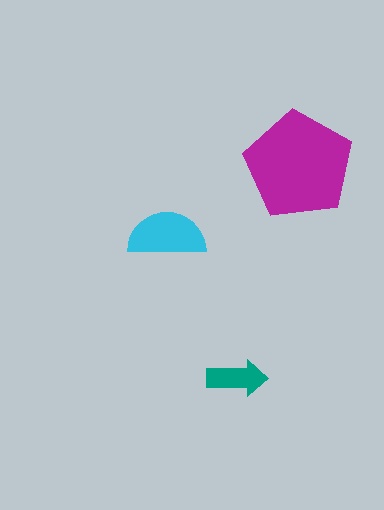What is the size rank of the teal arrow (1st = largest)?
3rd.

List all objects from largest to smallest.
The magenta pentagon, the cyan semicircle, the teal arrow.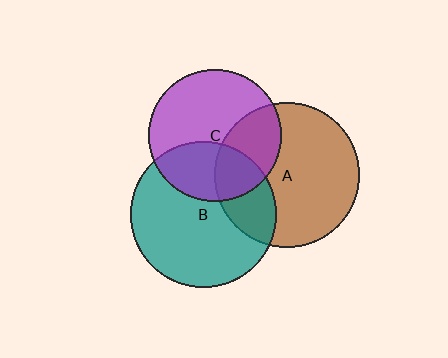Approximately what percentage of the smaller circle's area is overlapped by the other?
Approximately 25%.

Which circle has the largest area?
Circle B (teal).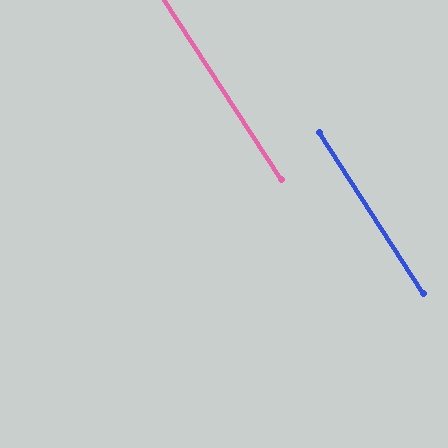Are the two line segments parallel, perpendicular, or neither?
Parallel — their directions differ by only 0.1°.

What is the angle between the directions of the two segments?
Approximately 0 degrees.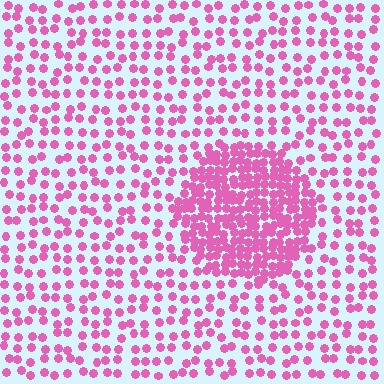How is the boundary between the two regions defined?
The boundary is defined by a change in element density (approximately 2.6x ratio). All elements are the same color, size, and shape.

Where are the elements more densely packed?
The elements are more densely packed inside the circle boundary.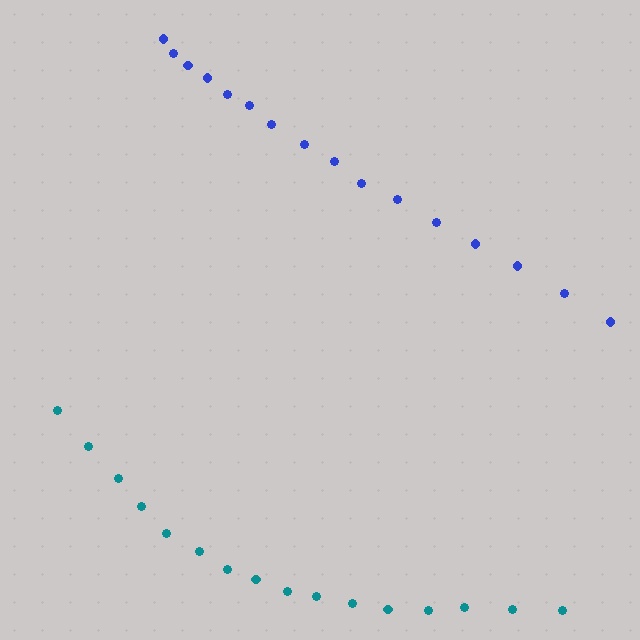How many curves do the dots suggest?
There are 2 distinct paths.